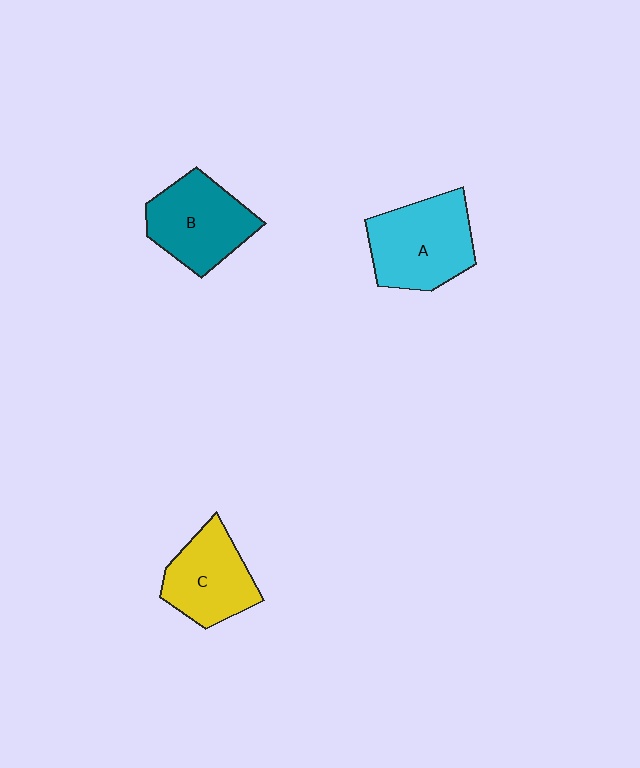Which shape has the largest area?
Shape A (cyan).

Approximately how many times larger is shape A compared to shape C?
Approximately 1.2 times.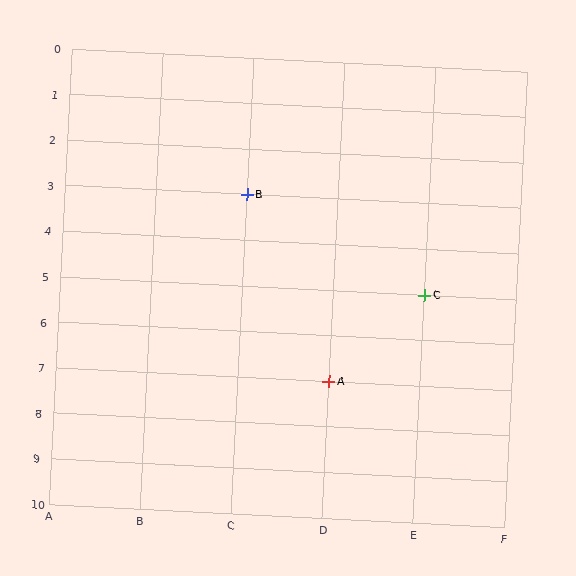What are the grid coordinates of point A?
Point A is at grid coordinates (D, 7).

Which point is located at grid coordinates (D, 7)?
Point A is at (D, 7).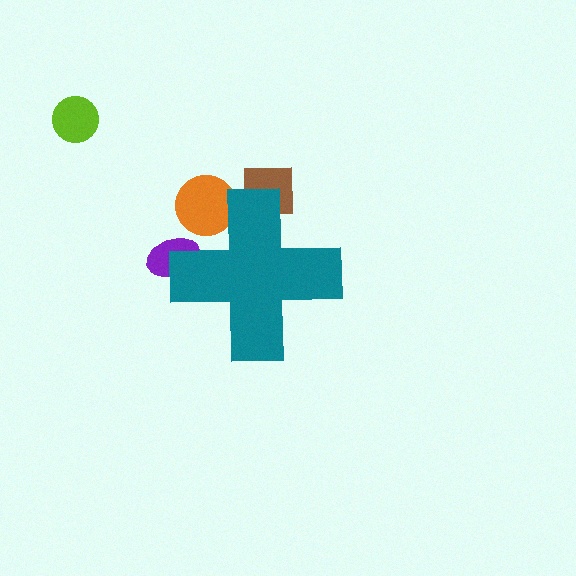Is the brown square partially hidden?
Yes, the brown square is partially hidden behind the teal cross.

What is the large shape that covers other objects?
A teal cross.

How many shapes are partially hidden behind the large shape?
3 shapes are partially hidden.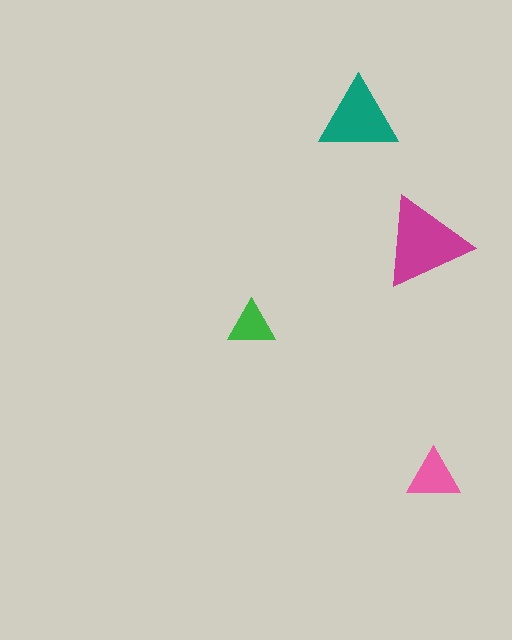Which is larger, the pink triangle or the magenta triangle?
The magenta one.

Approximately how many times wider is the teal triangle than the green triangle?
About 1.5 times wider.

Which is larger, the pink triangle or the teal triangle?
The teal one.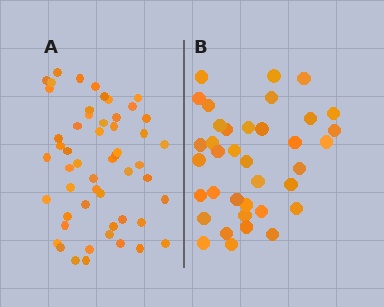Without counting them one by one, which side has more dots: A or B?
Region A (the left region) has more dots.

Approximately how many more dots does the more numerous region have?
Region A has approximately 15 more dots than region B.